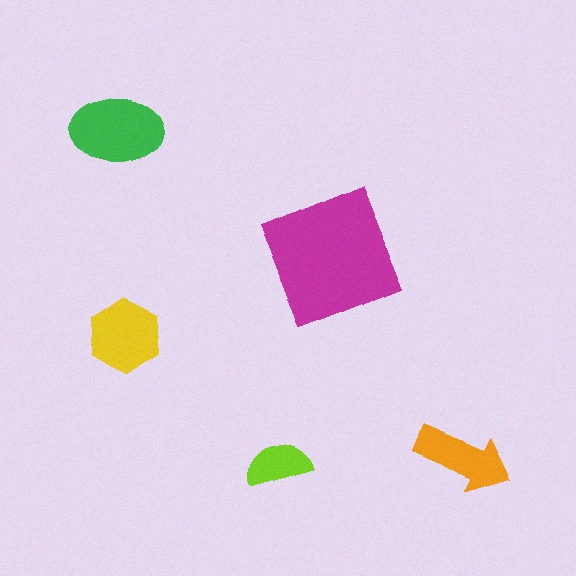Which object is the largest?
The magenta square.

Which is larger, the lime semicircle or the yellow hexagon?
The yellow hexagon.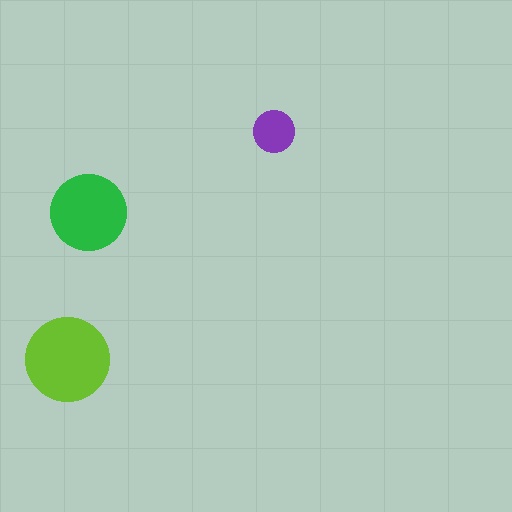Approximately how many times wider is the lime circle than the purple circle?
About 2 times wider.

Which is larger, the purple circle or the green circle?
The green one.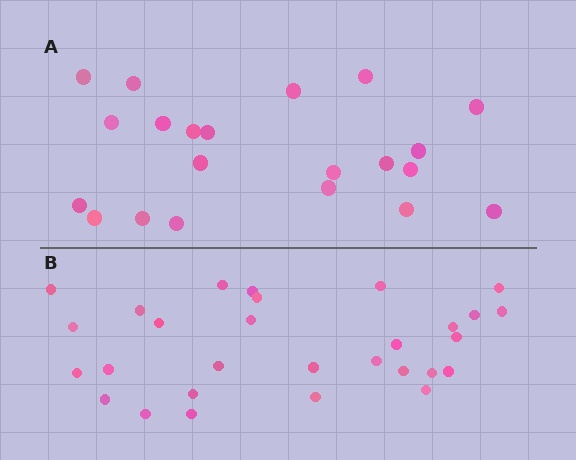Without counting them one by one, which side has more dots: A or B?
Region B (the bottom region) has more dots.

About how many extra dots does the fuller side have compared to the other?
Region B has roughly 8 or so more dots than region A.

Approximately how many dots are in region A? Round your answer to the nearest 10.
About 20 dots. (The exact count is 21, which rounds to 20.)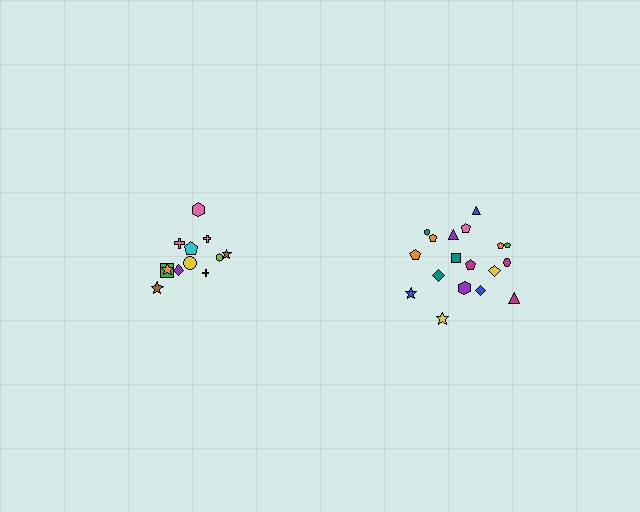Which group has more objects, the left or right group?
The right group.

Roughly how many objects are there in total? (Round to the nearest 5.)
Roughly 30 objects in total.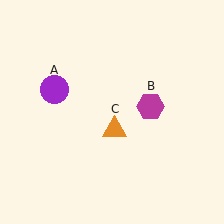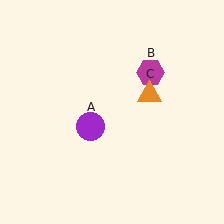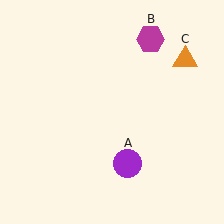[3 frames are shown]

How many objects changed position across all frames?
3 objects changed position: purple circle (object A), magenta hexagon (object B), orange triangle (object C).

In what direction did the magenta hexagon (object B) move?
The magenta hexagon (object B) moved up.